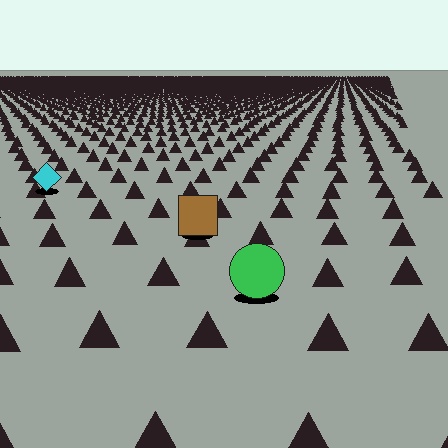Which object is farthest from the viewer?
The cyan diamond is farthest from the viewer. It appears smaller and the ground texture around it is denser.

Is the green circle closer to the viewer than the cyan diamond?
Yes. The green circle is closer — you can tell from the texture gradient: the ground texture is coarser near it.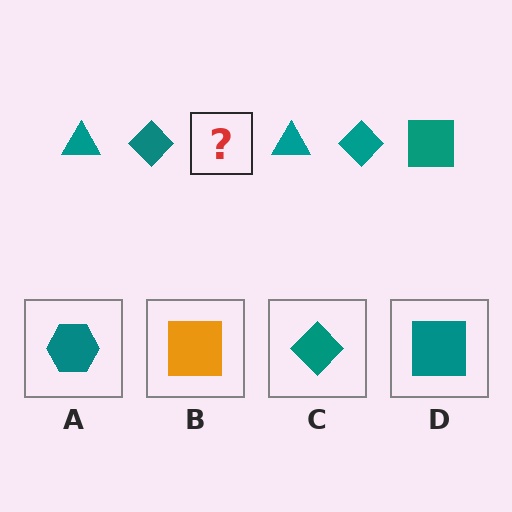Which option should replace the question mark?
Option D.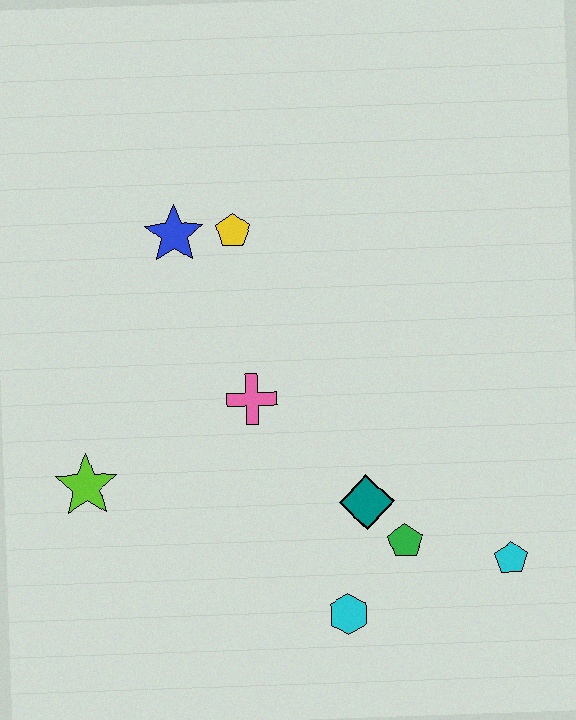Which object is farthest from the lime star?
The cyan pentagon is farthest from the lime star.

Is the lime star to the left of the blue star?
Yes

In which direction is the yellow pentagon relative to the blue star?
The yellow pentagon is to the right of the blue star.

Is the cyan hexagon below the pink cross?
Yes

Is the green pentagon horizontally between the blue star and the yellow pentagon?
No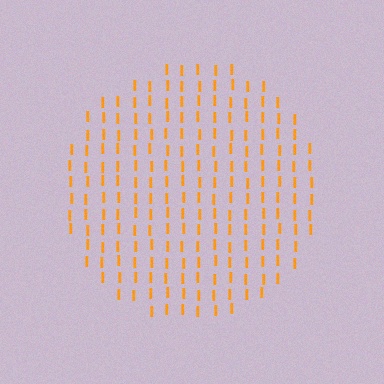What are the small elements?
The small elements are letter I's.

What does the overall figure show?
The overall figure shows a circle.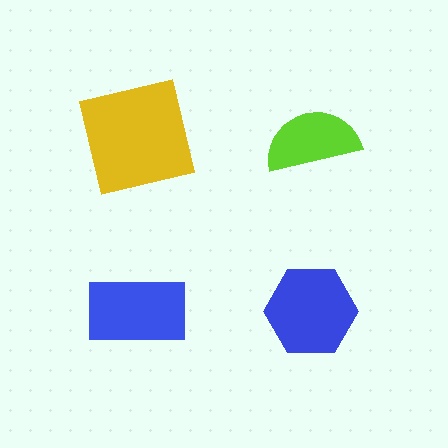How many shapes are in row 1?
2 shapes.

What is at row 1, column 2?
A lime semicircle.